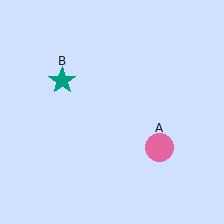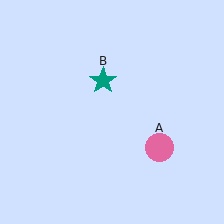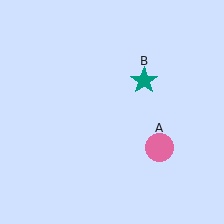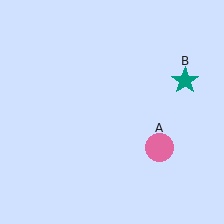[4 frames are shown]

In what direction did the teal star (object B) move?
The teal star (object B) moved right.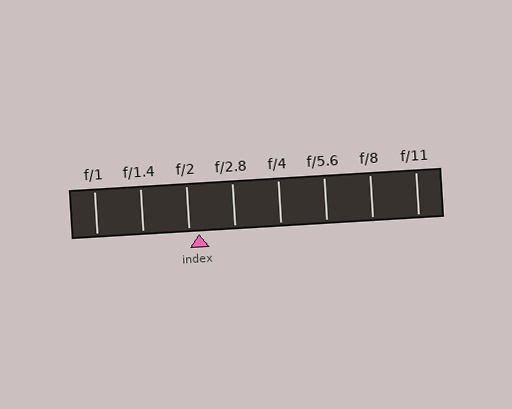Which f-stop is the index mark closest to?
The index mark is closest to f/2.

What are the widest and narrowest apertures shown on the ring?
The widest aperture shown is f/1 and the narrowest is f/11.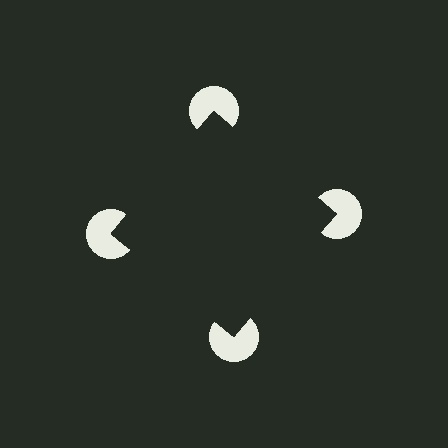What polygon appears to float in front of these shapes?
An illusory square — its edges are inferred from the aligned wedge cuts in the pac-man discs, not physically drawn.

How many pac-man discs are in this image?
There are 4 — one at each vertex of the illusory square.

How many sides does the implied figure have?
4 sides.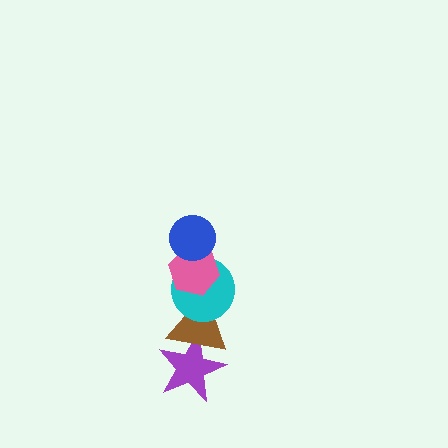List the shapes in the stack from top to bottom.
From top to bottom: the blue circle, the pink hexagon, the cyan circle, the brown triangle, the purple star.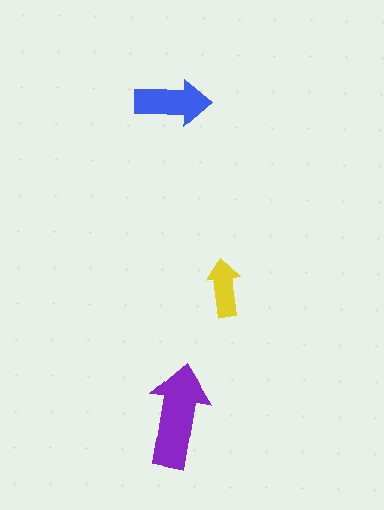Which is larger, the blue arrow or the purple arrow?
The purple one.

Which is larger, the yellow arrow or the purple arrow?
The purple one.